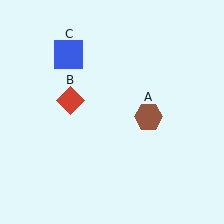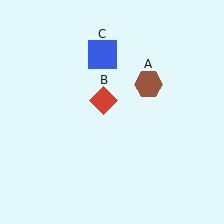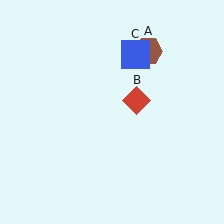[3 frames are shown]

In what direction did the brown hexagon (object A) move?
The brown hexagon (object A) moved up.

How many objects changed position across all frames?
3 objects changed position: brown hexagon (object A), red diamond (object B), blue square (object C).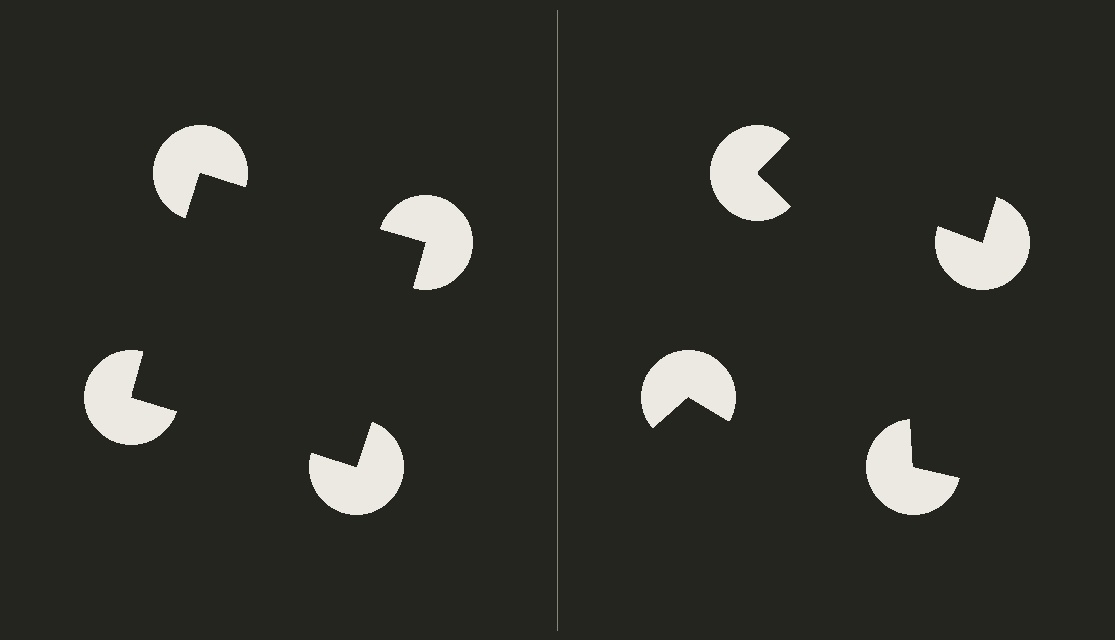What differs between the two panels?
The pac-man discs are positioned identically on both sides; only the wedge orientations differ. On the left they align to a square; on the right they are misaligned.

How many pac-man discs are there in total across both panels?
8 — 4 on each side.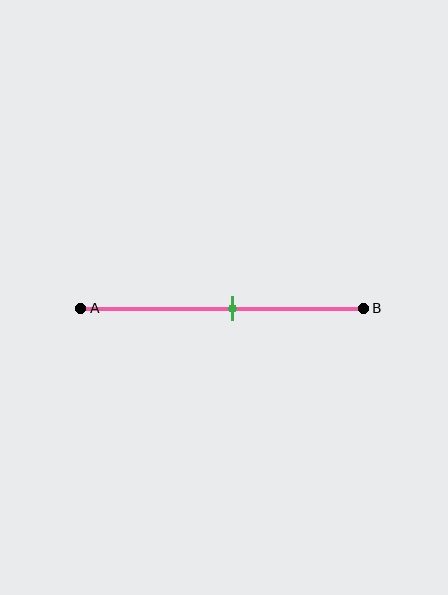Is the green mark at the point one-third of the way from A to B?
No, the mark is at about 55% from A, not at the 33% one-third point.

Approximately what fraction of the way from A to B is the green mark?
The green mark is approximately 55% of the way from A to B.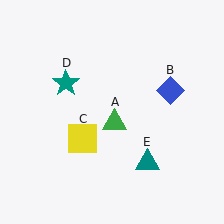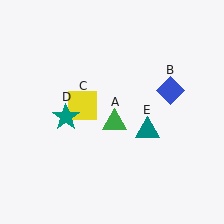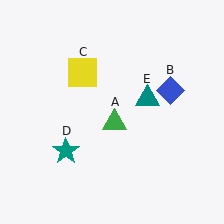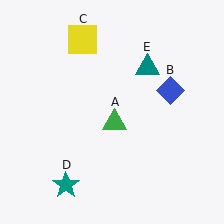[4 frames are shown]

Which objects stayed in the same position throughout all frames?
Green triangle (object A) and blue diamond (object B) remained stationary.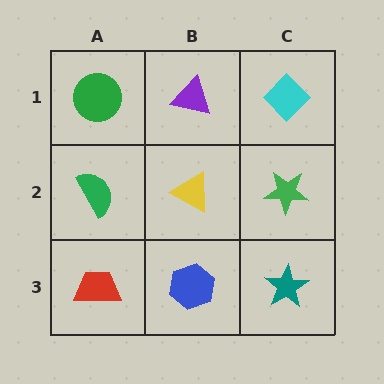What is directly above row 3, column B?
A yellow triangle.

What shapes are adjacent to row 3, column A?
A green semicircle (row 2, column A), a blue hexagon (row 3, column B).